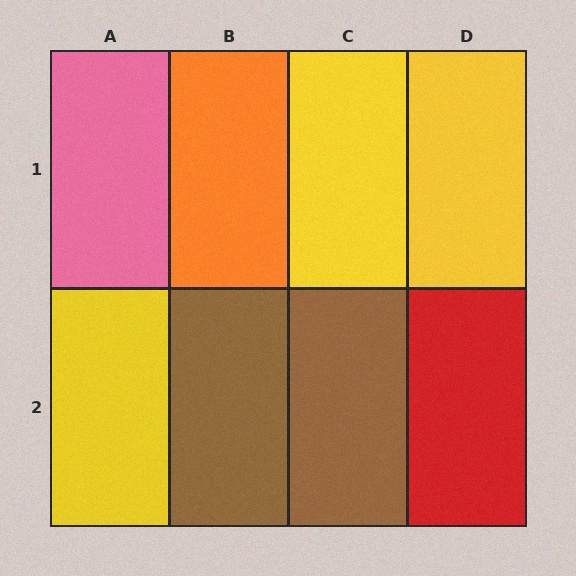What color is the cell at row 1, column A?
Pink.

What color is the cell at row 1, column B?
Orange.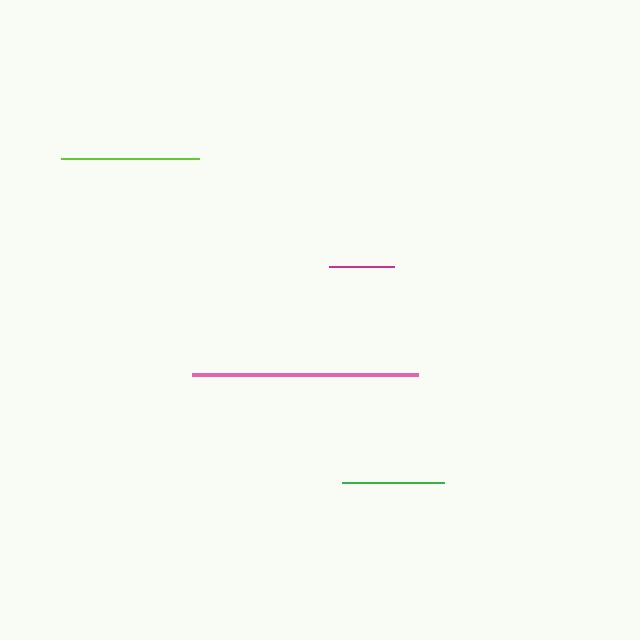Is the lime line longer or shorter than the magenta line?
The lime line is longer than the magenta line.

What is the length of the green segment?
The green segment is approximately 102 pixels long.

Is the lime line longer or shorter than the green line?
The lime line is longer than the green line.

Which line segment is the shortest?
The magenta line is the shortest at approximately 66 pixels.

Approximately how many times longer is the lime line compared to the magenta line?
The lime line is approximately 2.1 times the length of the magenta line.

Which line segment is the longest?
The pink line is the longest at approximately 226 pixels.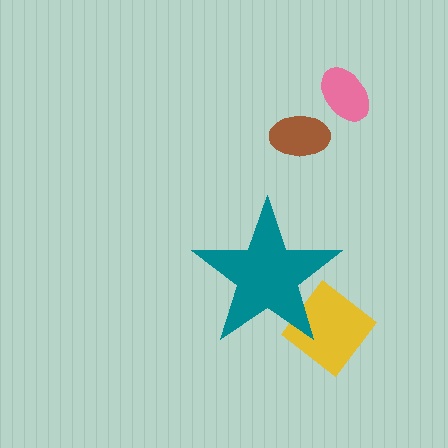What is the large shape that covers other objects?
A teal star.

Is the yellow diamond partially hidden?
Yes, the yellow diamond is partially hidden behind the teal star.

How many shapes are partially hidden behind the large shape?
1 shape is partially hidden.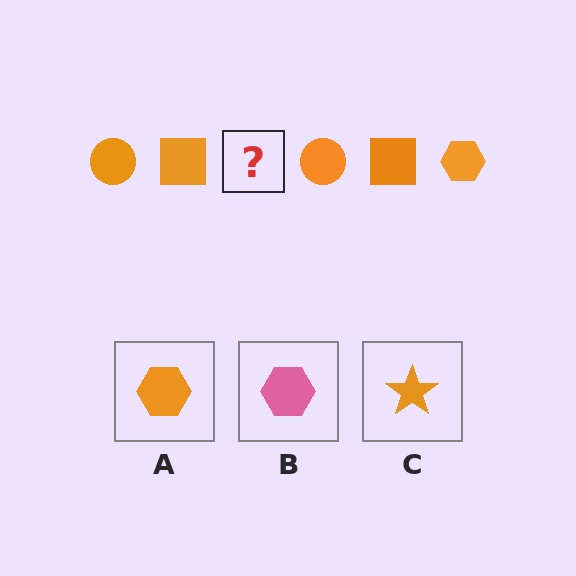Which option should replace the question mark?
Option A.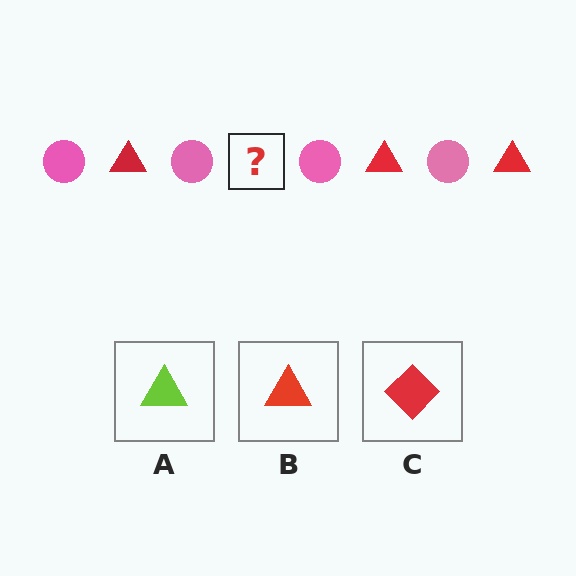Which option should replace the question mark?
Option B.